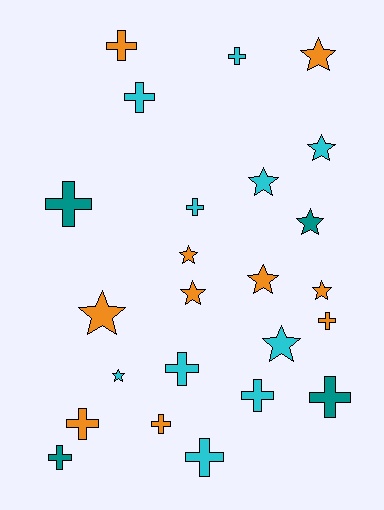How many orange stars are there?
There are 6 orange stars.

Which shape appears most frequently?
Cross, with 13 objects.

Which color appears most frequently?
Orange, with 10 objects.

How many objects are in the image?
There are 24 objects.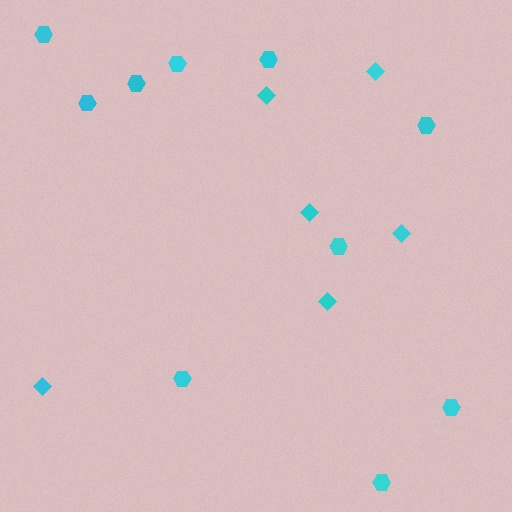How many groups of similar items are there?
There are 2 groups: one group of hexagons (10) and one group of diamonds (6).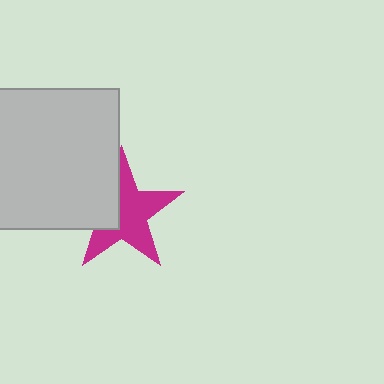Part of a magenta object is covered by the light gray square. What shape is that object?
It is a star.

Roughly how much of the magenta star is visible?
Most of it is visible (roughly 67%).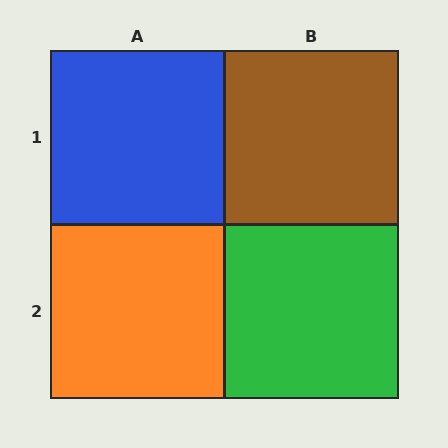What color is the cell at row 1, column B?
Brown.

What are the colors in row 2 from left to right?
Orange, green.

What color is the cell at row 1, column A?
Blue.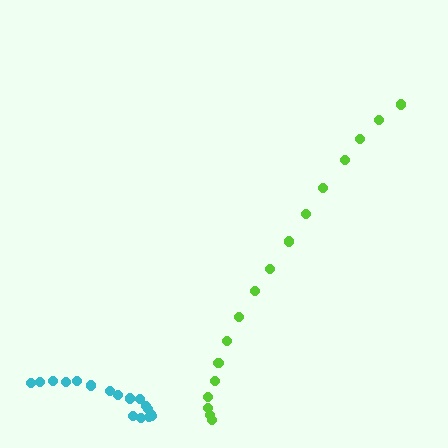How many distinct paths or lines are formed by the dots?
There are 2 distinct paths.